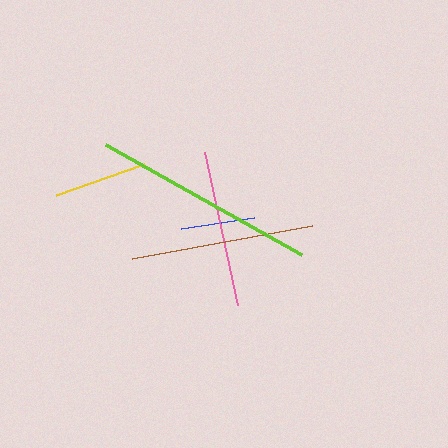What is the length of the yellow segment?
The yellow segment is approximately 93 pixels long.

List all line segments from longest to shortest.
From longest to shortest: lime, brown, pink, yellow, blue.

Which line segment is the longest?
The lime line is the longest at approximately 225 pixels.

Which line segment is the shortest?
The blue line is the shortest at approximately 74 pixels.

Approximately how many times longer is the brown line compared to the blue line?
The brown line is approximately 2.5 times the length of the blue line.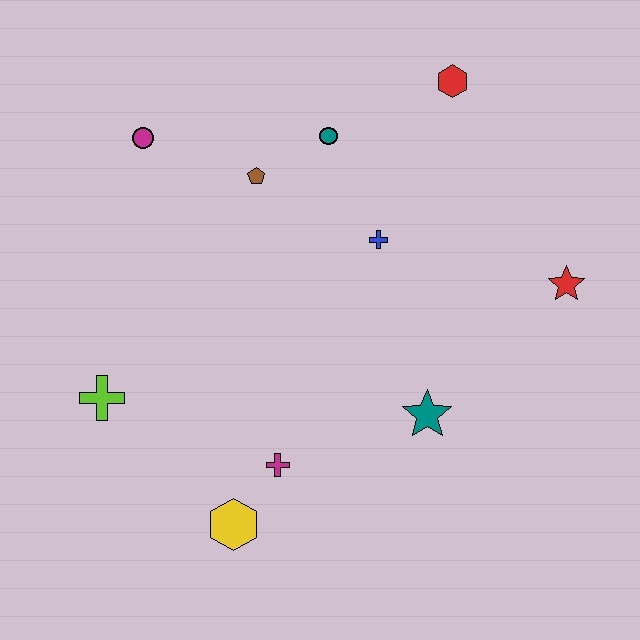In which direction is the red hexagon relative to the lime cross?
The red hexagon is to the right of the lime cross.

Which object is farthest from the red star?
The lime cross is farthest from the red star.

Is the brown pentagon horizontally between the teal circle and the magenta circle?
Yes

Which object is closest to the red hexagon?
The teal circle is closest to the red hexagon.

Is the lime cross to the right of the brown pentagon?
No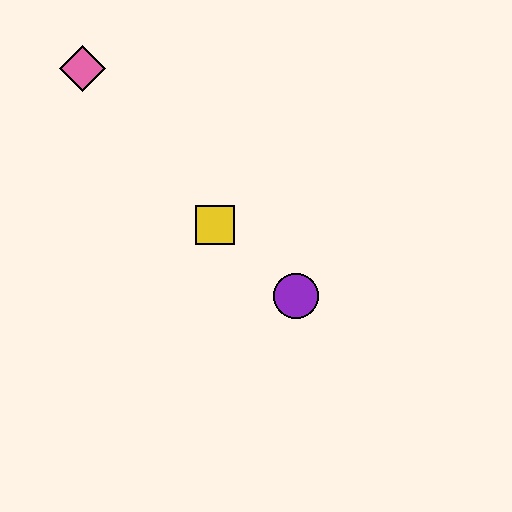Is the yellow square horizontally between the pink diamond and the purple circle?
Yes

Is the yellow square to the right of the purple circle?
No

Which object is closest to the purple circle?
The yellow square is closest to the purple circle.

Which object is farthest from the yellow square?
The pink diamond is farthest from the yellow square.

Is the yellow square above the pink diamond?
No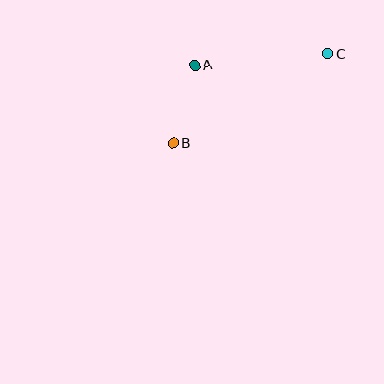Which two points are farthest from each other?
Points B and C are farthest from each other.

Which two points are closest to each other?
Points A and B are closest to each other.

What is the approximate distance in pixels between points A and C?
The distance between A and C is approximately 134 pixels.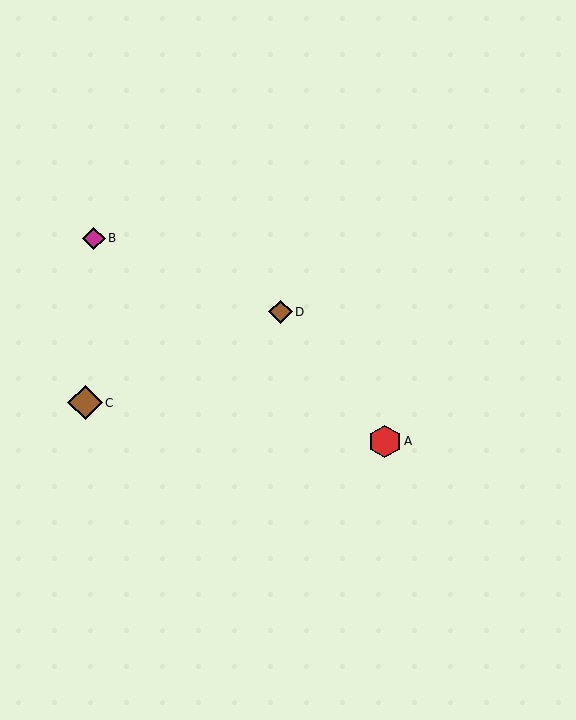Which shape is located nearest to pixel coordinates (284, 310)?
The brown diamond (labeled D) at (280, 312) is nearest to that location.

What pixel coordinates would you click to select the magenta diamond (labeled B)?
Click at (94, 238) to select the magenta diamond B.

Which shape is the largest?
The brown diamond (labeled C) is the largest.